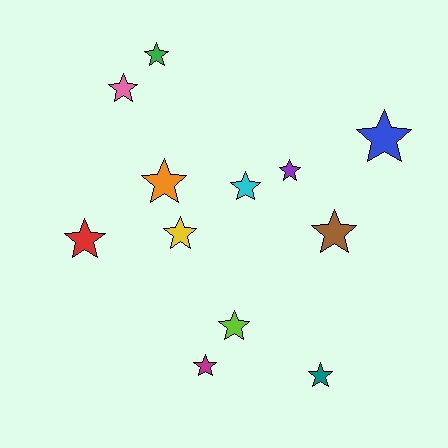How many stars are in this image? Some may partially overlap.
There are 12 stars.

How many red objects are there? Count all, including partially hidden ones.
There is 1 red object.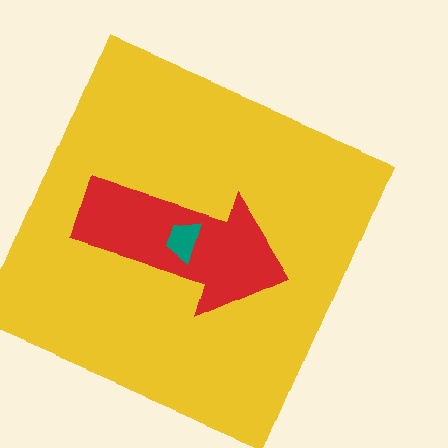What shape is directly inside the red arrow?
The teal trapezoid.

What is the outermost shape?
The yellow square.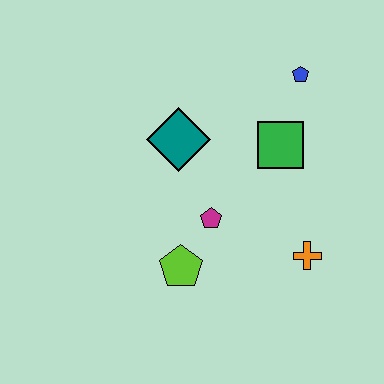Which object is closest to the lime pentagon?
The magenta pentagon is closest to the lime pentagon.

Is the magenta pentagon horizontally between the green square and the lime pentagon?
Yes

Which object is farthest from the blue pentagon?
The lime pentagon is farthest from the blue pentagon.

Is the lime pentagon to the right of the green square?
No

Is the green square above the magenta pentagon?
Yes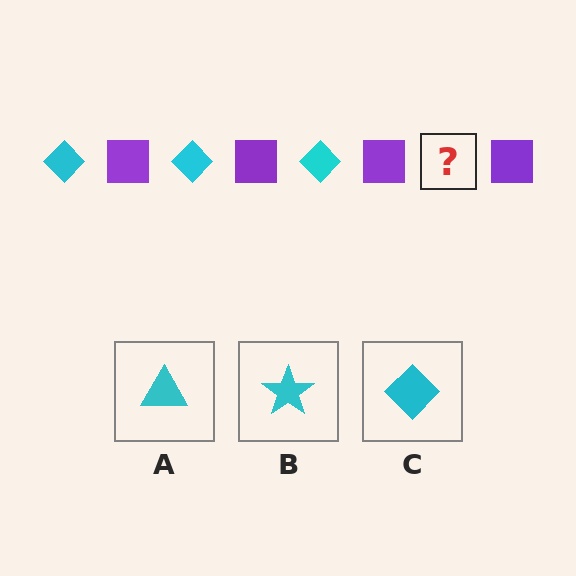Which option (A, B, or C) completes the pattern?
C.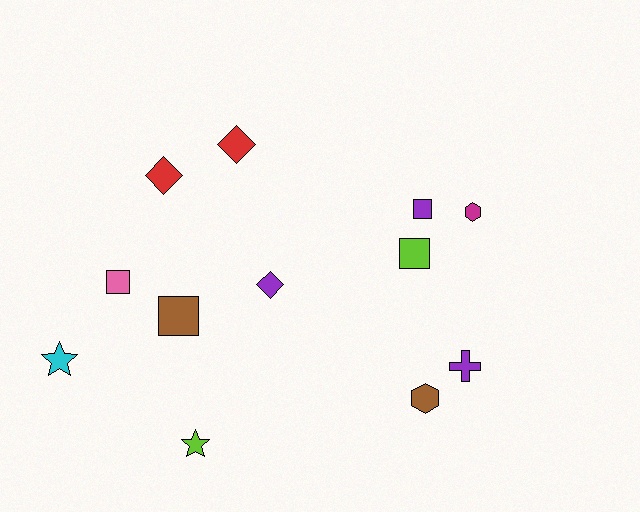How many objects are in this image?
There are 12 objects.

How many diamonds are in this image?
There are 3 diamonds.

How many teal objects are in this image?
There are no teal objects.